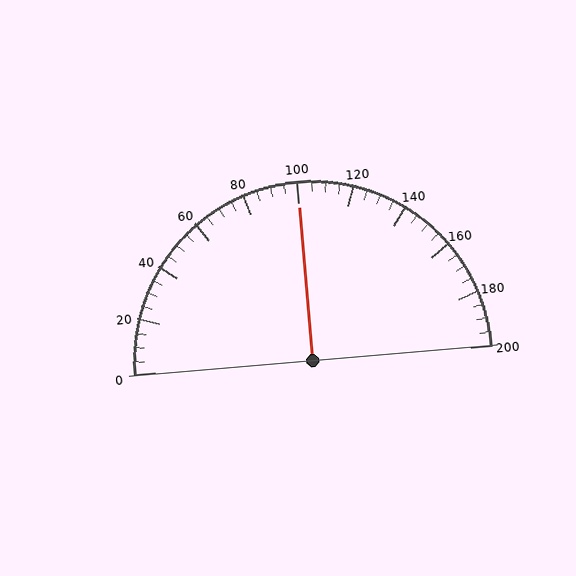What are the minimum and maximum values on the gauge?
The gauge ranges from 0 to 200.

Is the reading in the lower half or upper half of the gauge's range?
The reading is in the upper half of the range (0 to 200).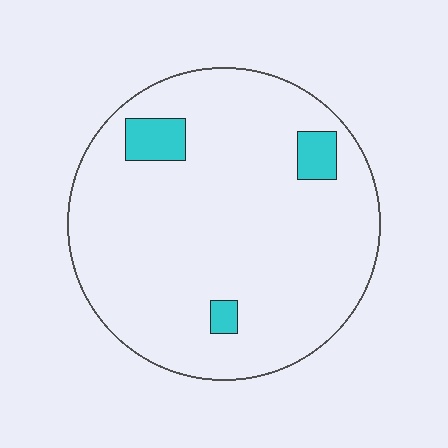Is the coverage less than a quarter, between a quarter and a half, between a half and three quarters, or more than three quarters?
Less than a quarter.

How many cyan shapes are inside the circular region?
3.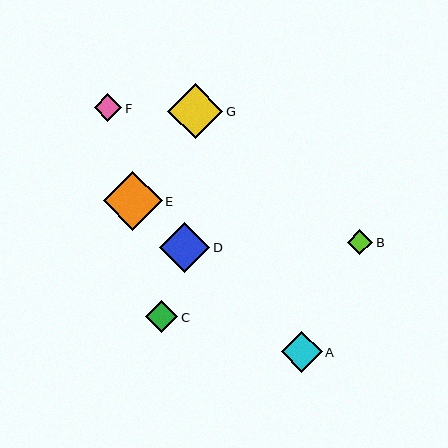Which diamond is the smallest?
Diamond B is the smallest with a size of approximately 25 pixels.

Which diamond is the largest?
Diamond E is the largest with a size of approximately 59 pixels.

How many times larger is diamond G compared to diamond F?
Diamond G is approximately 2.0 times the size of diamond F.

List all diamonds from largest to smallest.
From largest to smallest: E, G, D, A, C, F, B.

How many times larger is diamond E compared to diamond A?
Diamond E is approximately 1.4 times the size of diamond A.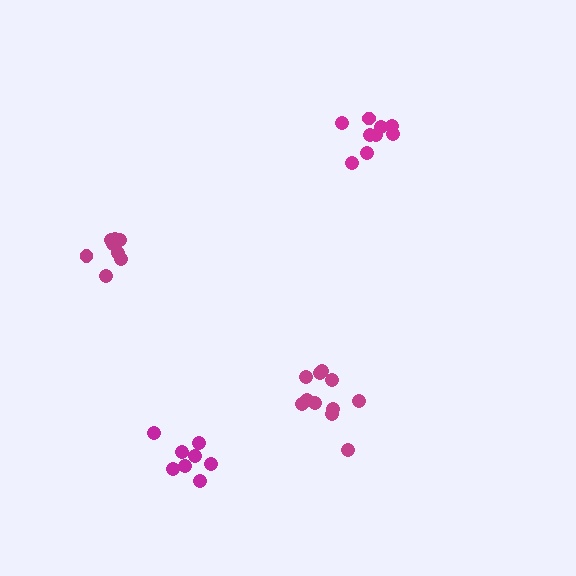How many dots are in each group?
Group 1: 11 dots, Group 2: 8 dots, Group 3: 9 dots, Group 4: 8 dots (36 total).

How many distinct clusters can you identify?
There are 4 distinct clusters.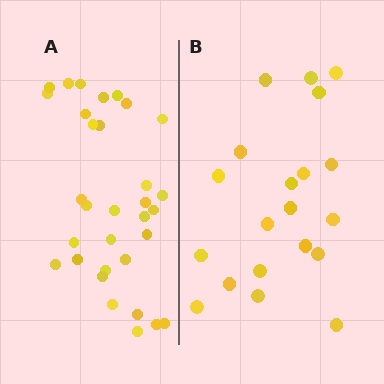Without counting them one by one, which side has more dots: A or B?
Region A (the left region) has more dots.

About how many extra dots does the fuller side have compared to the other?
Region A has roughly 12 or so more dots than region B.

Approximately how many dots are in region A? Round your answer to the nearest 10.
About 30 dots. (The exact count is 32, which rounds to 30.)